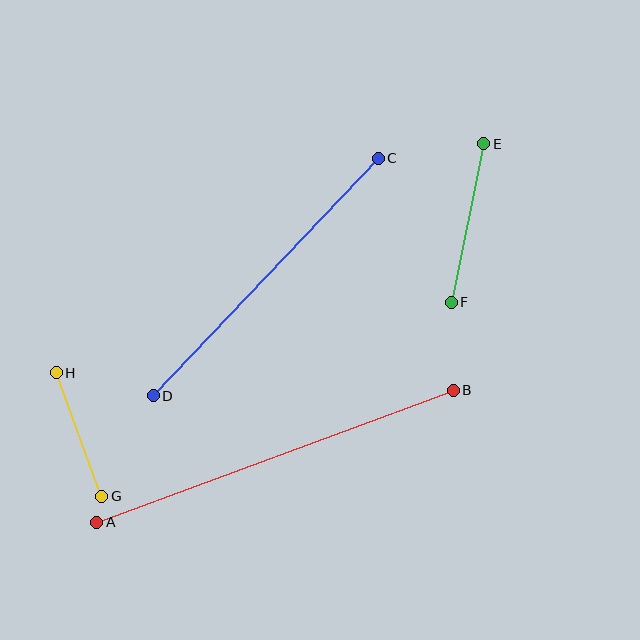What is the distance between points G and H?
The distance is approximately 132 pixels.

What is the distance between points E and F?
The distance is approximately 162 pixels.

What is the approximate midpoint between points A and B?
The midpoint is at approximately (275, 456) pixels.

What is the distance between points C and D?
The distance is approximately 327 pixels.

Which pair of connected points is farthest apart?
Points A and B are farthest apart.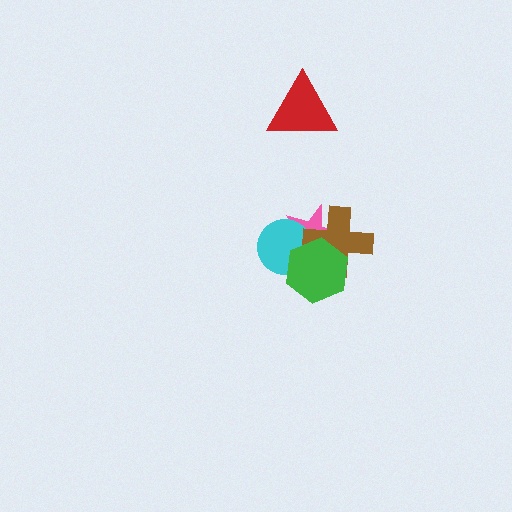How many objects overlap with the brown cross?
3 objects overlap with the brown cross.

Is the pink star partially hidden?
Yes, it is partially covered by another shape.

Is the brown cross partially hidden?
Yes, it is partially covered by another shape.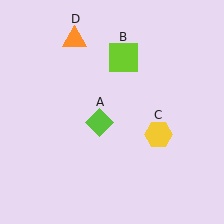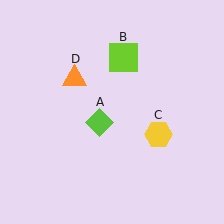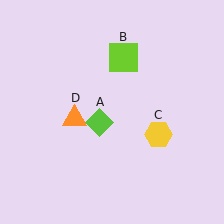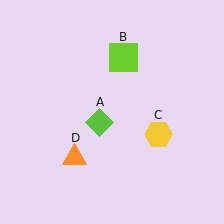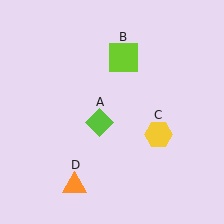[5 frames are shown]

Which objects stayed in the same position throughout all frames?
Lime diamond (object A) and lime square (object B) and yellow hexagon (object C) remained stationary.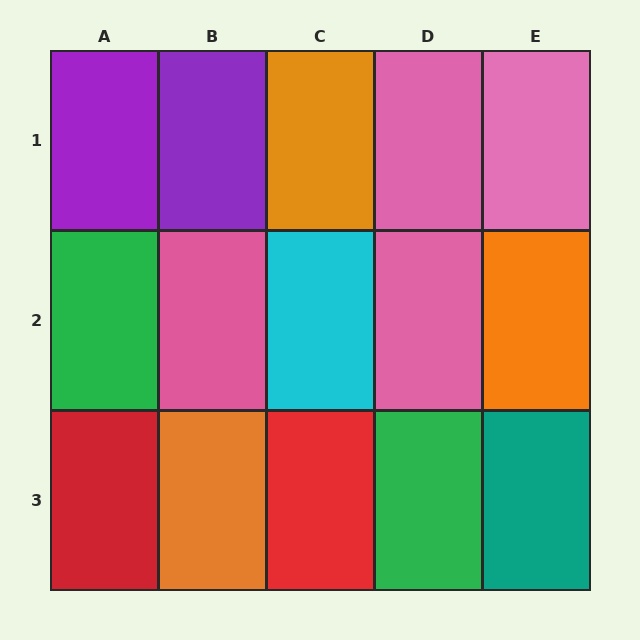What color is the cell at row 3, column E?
Teal.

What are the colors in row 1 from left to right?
Purple, purple, orange, pink, pink.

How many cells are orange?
3 cells are orange.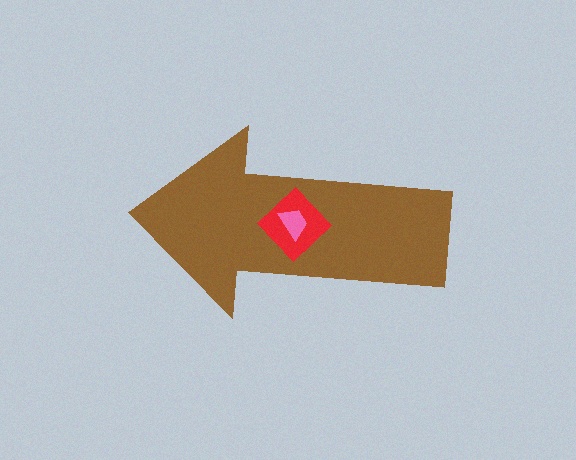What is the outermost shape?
The brown arrow.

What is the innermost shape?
The pink trapezoid.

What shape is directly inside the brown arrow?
The red diamond.